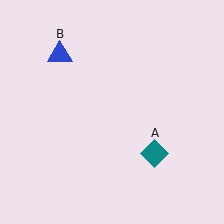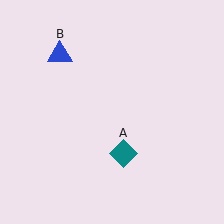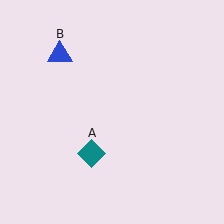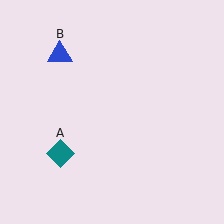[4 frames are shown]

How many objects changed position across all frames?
1 object changed position: teal diamond (object A).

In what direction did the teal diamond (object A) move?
The teal diamond (object A) moved left.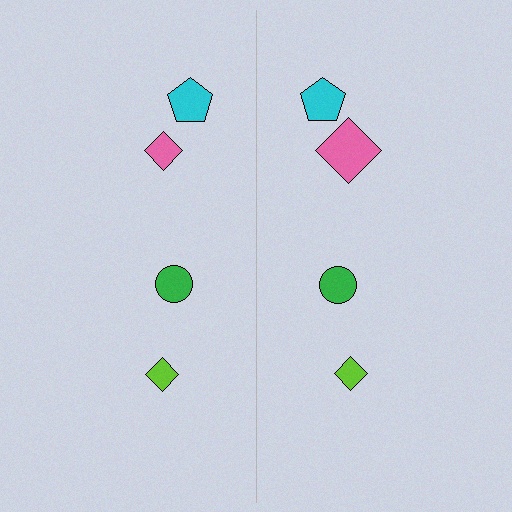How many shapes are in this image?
There are 8 shapes in this image.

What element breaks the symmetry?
The pink diamond on the right side has a different size than its mirror counterpart.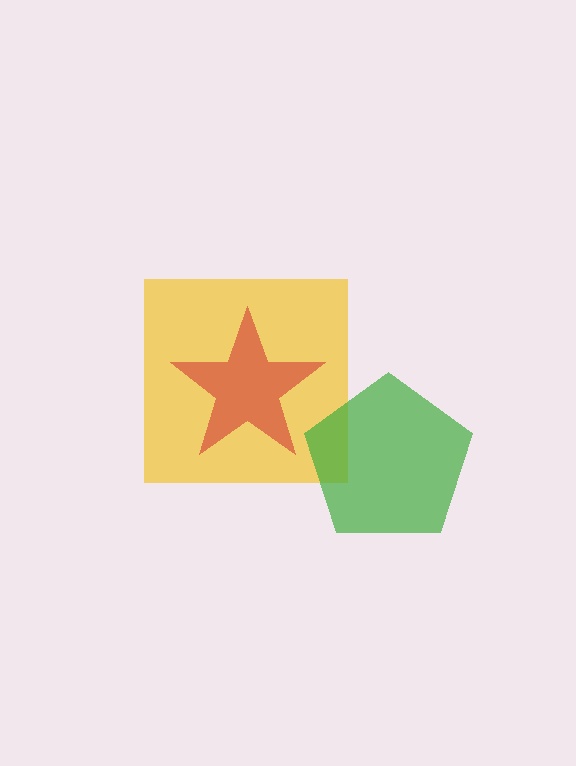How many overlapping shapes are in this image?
There are 3 overlapping shapes in the image.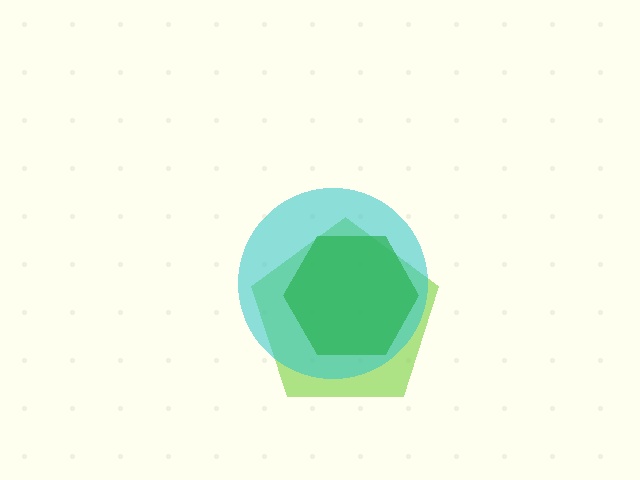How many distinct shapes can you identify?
There are 3 distinct shapes: a lime pentagon, a cyan circle, a green hexagon.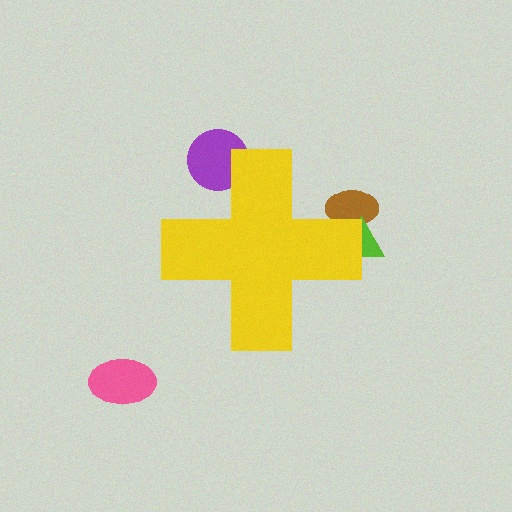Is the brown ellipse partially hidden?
Yes, the brown ellipse is partially hidden behind the yellow cross.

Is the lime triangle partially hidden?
Yes, the lime triangle is partially hidden behind the yellow cross.